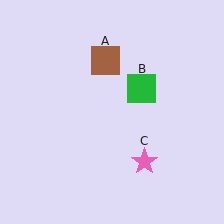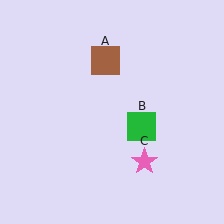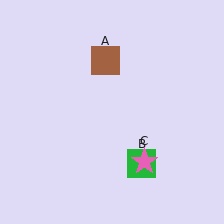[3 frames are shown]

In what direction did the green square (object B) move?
The green square (object B) moved down.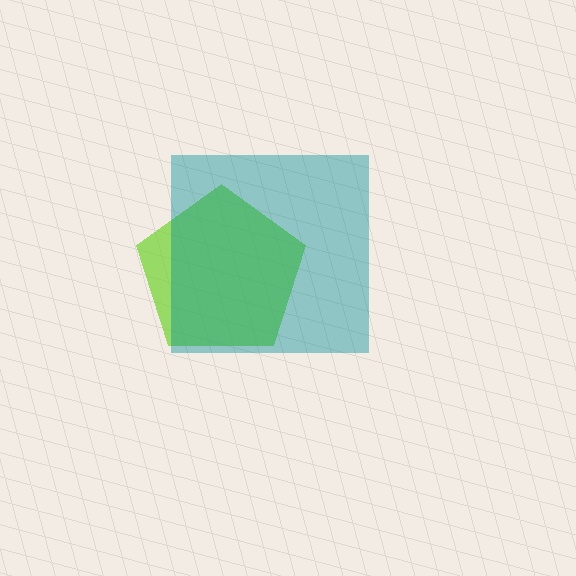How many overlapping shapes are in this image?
There are 2 overlapping shapes in the image.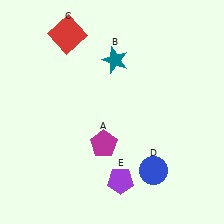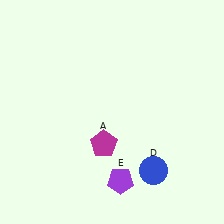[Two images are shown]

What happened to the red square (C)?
The red square (C) was removed in Image 2. It was in the top-left area of Image 1.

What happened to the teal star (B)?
The teal star (B) was removed in Image 2. It was in the top-right area of Image 1.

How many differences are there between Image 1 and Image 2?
There are 2 differences between the two images.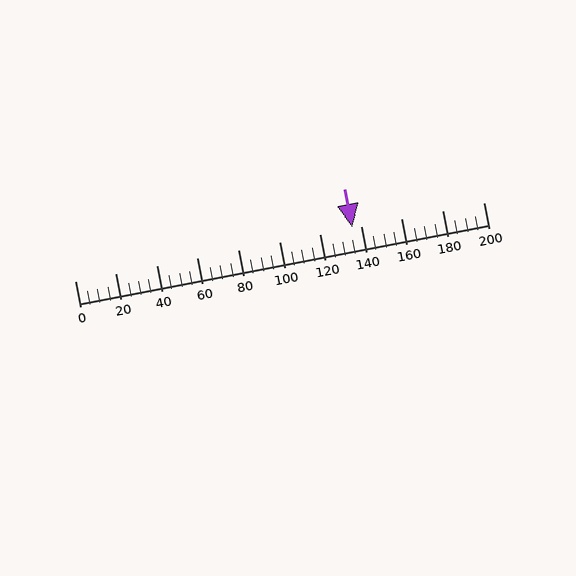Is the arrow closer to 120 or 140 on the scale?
The arrow is closer to 140.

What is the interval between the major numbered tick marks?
The major tick marks are spaced 20 units apart.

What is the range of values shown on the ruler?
The ruler shows values from 0 to 200.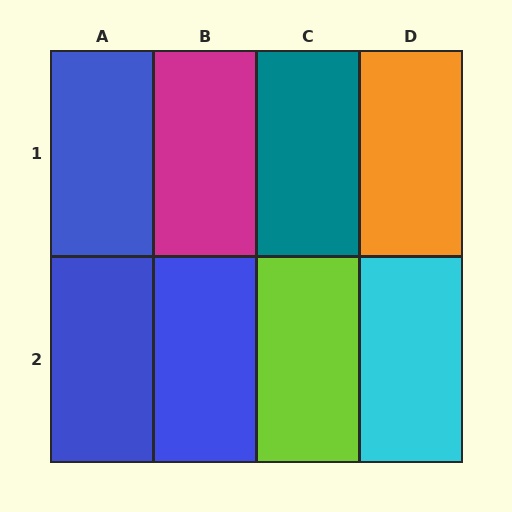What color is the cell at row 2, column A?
Blue.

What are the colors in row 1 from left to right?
Blue, magenta, teal, orange.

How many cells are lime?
1 cell is lime.